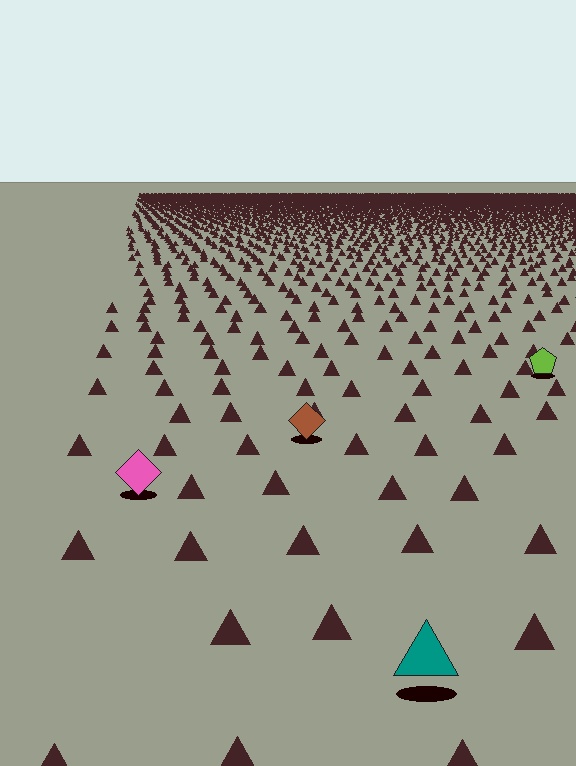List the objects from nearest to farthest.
From nearest to farthest: the teal triangle, the pink diamond, the brown diamond, the lime pentagon.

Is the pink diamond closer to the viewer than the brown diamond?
Yes. The pink diamond is closer — you can tell from the texture gradient: the ground texture is coarser near it.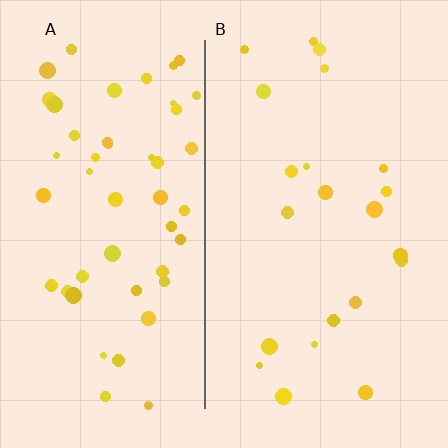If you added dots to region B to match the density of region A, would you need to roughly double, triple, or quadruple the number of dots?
Approximately double.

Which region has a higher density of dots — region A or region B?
A (the left).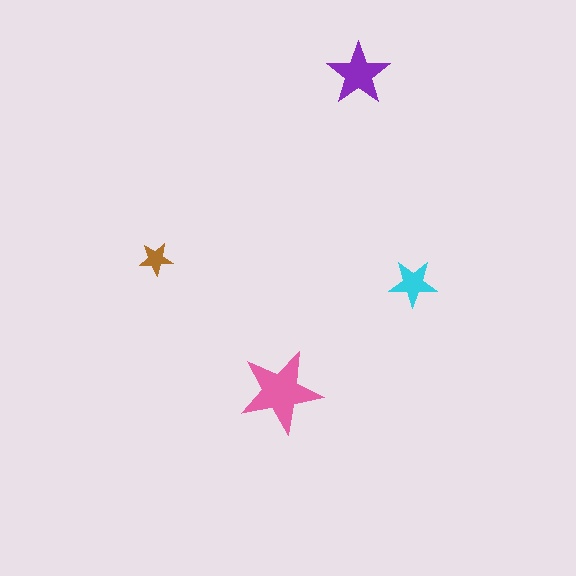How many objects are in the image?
There are 4 objects in the image.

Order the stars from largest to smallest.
the pink one, the purple one, the cyan one, the brown one.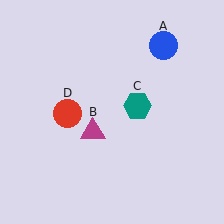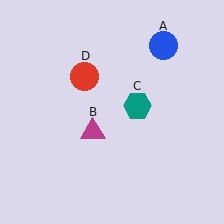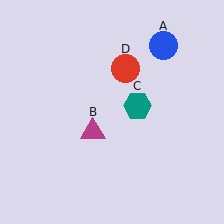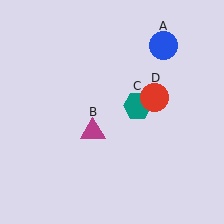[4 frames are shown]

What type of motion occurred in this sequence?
The red circle (object D) rotated clockwise around the center of the scene.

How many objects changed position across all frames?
1 object changed position: red circle (object D).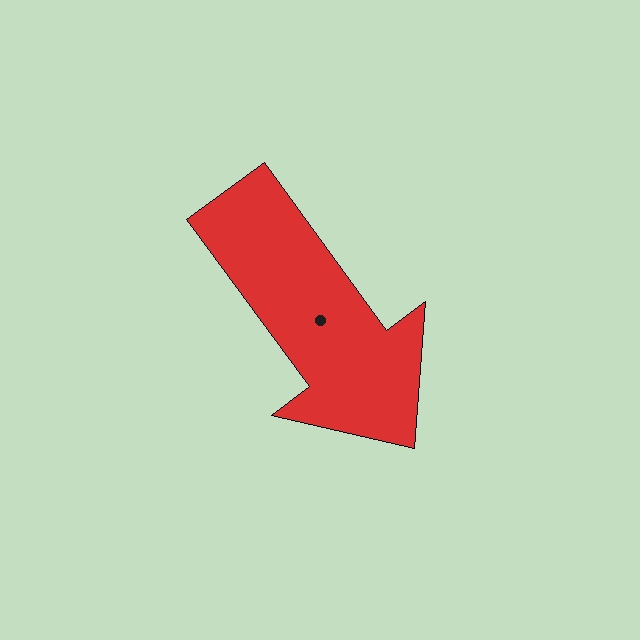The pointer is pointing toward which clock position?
Roughly 5 o'clock.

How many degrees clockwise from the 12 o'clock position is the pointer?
Approximately 144 degrees.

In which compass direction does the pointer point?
Southeast.